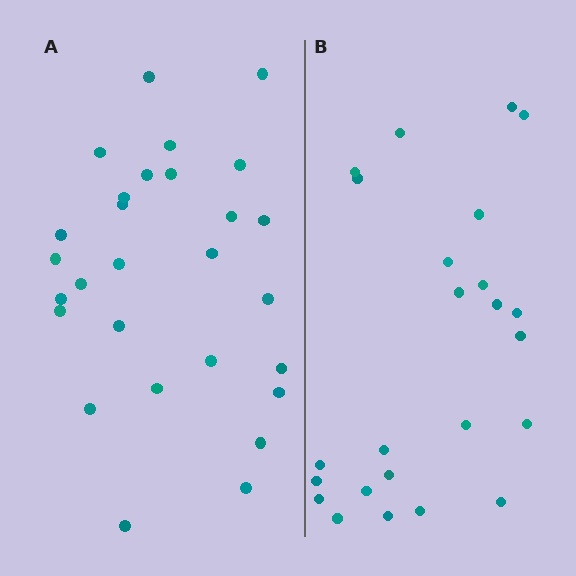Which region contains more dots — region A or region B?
Region A (the left region) has more dots.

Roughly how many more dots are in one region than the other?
Region A has about 4 more dots than region B.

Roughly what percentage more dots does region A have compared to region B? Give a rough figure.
About 15% more.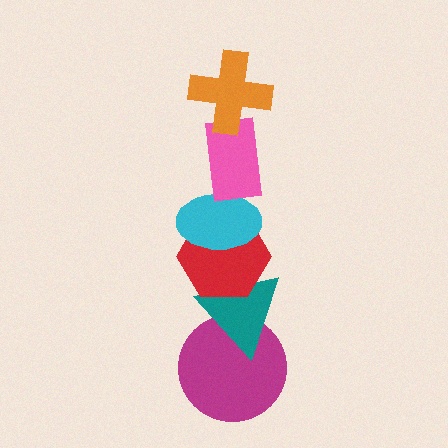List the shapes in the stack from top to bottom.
From top to bottom: the orange cross, the pink rectangle, the cyan ellipse, the red hexagon, the teal triangle, the magenta circle.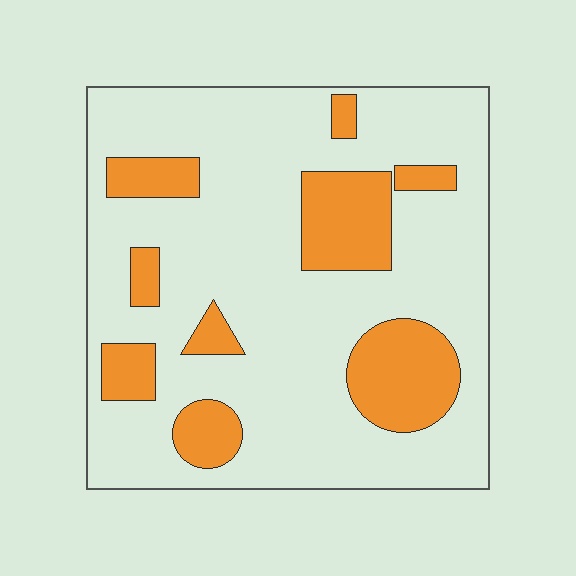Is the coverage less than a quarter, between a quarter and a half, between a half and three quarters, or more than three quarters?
Less than a quarter.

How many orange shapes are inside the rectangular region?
9.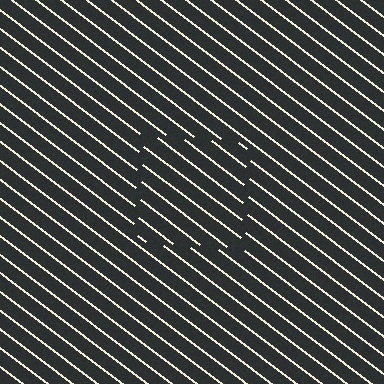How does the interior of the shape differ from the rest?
The interior of the shape contains the same grating, shifted by half a period — the contour is defined by the phase discontinuity where line-ends from the inner and outer gratings abut.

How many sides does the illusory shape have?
4 sides — the line-ends trace a square.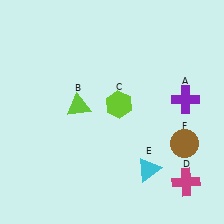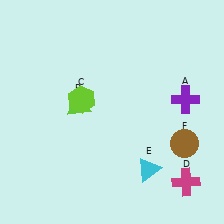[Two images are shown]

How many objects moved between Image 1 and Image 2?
1 object moved between the two images.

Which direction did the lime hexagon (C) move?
The lime hexagon (C) moved left.